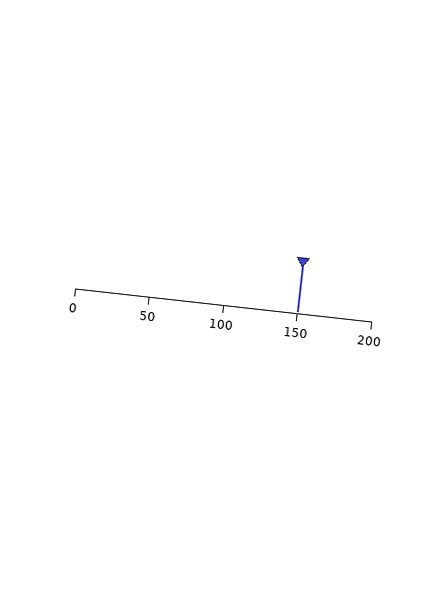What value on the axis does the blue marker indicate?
The marker indicates approximately 150.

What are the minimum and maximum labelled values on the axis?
The axis runs from 0 to 200.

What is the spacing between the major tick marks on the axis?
The major ticks are spaced 50 apart.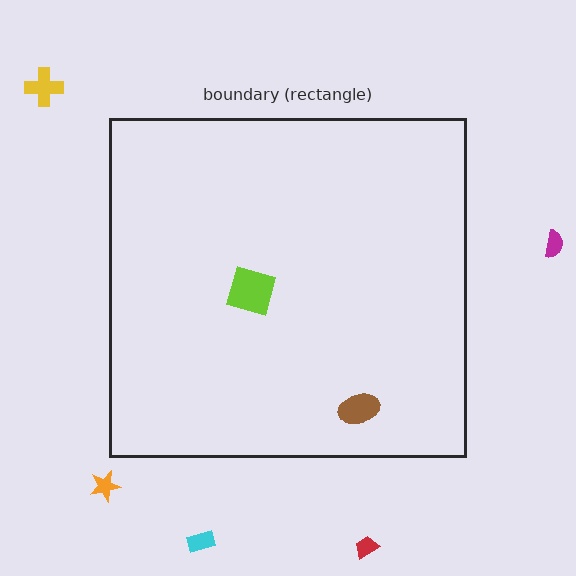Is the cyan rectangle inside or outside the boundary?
Outside.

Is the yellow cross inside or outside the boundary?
Outside.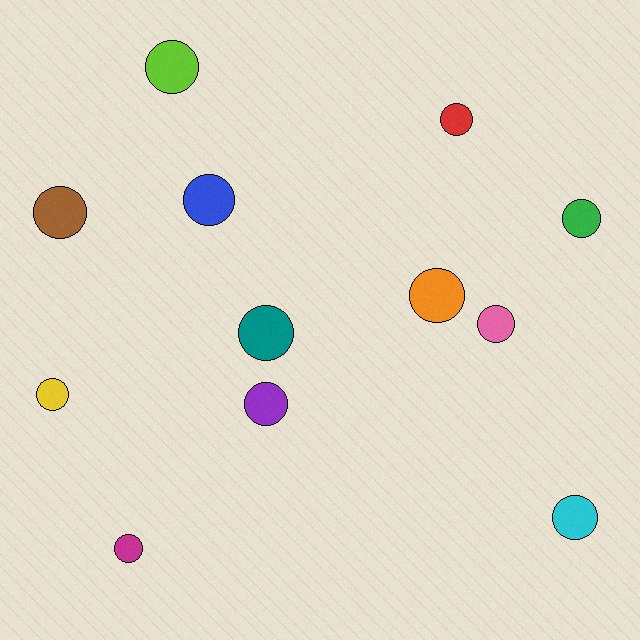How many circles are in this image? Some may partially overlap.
There are 12 circles.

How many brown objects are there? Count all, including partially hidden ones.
There is 1 brown object.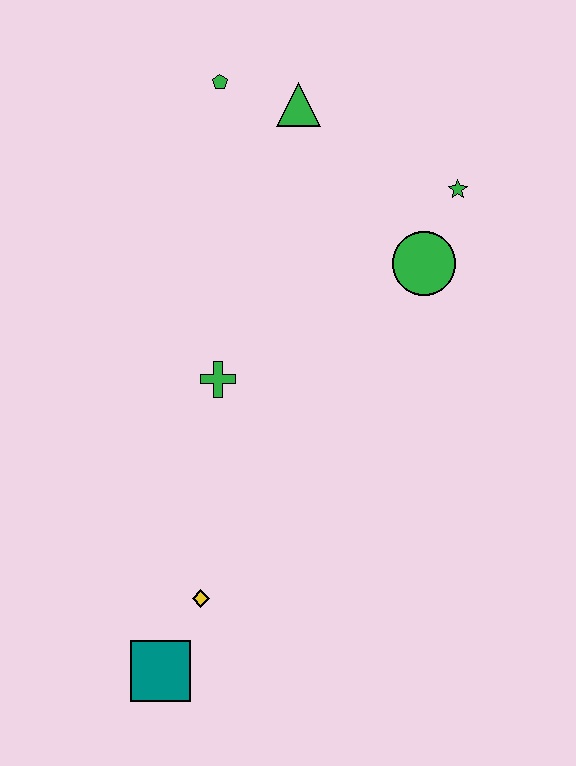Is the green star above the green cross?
Yes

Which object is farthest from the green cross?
The green star is farthest from the green cross.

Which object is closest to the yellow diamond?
The teal square is closest to the yellow diamond.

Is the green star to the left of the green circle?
No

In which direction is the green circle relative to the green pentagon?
The green circle is to the right of the green pentagon.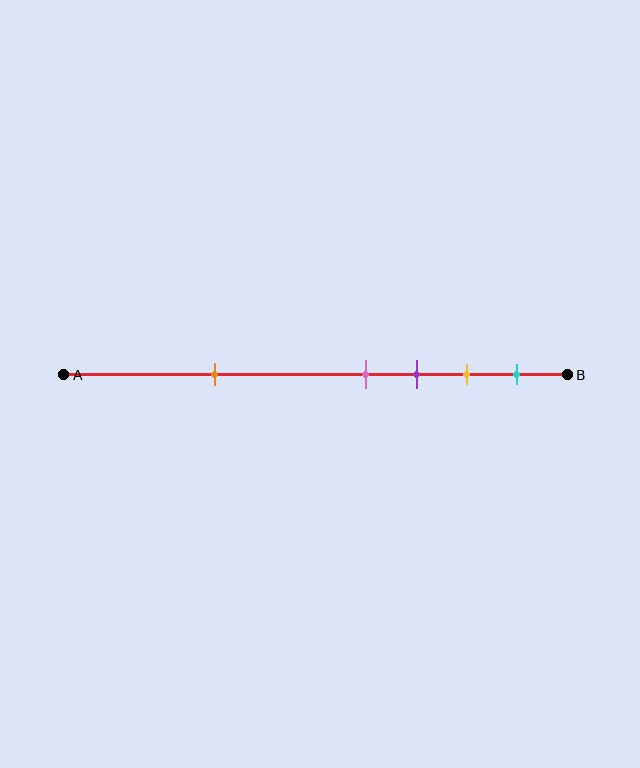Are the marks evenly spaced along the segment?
No, the marks are not evenly spaced.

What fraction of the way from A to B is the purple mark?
The purple mark is approximately 70% (0.7) of the way from A to B.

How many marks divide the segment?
There are 5 marks dividing the segment.